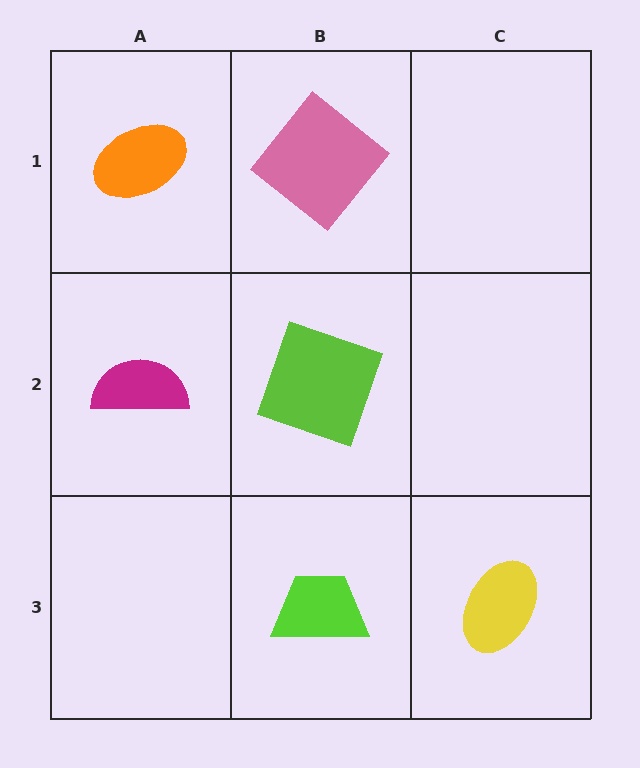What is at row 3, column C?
A yellow ellipse.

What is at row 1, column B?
A pink diamond.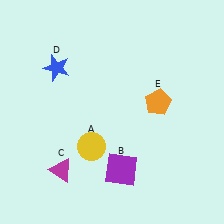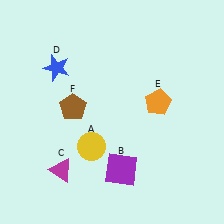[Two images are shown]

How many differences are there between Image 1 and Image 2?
There is 1 difference between the two images.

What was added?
A brown pentagon (F) was added in Image 2.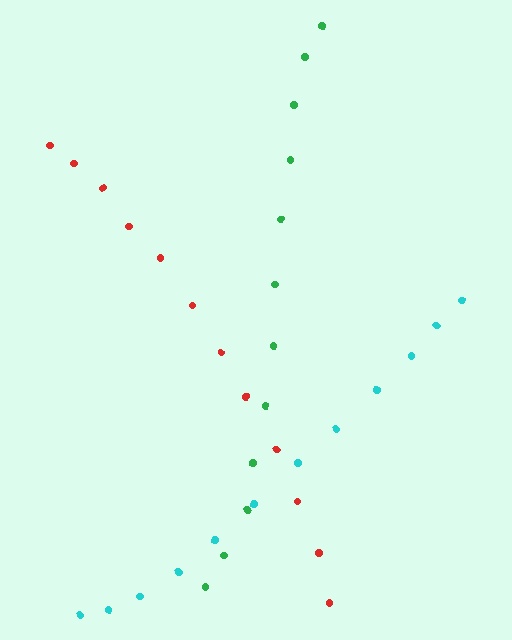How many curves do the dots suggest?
There are 3 distinct paths.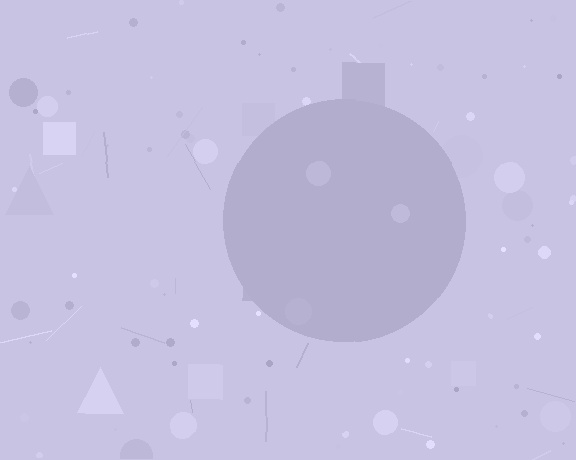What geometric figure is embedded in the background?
A circle is embedded in the background.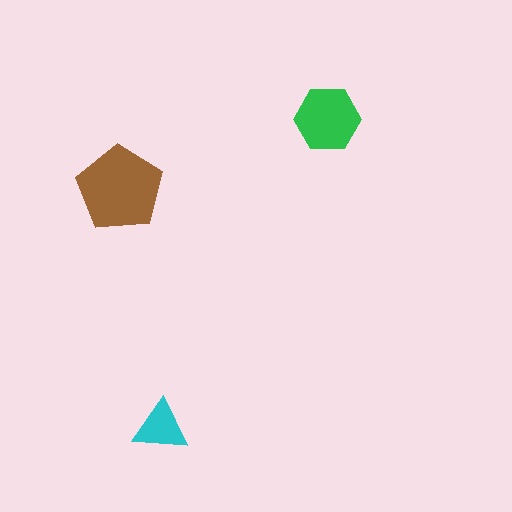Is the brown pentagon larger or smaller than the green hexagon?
Larger.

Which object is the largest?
The brown pentagon.